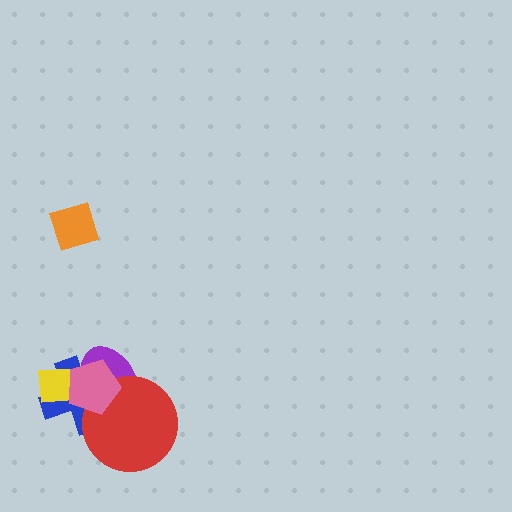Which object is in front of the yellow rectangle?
The pink pentagon is in front of the yellow rectangle.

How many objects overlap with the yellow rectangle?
3 objects overlap with the yellow rectangle.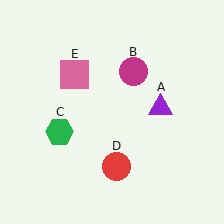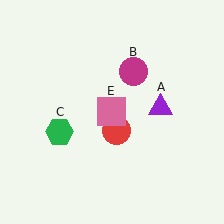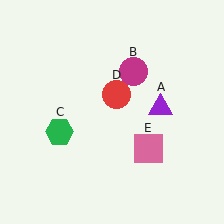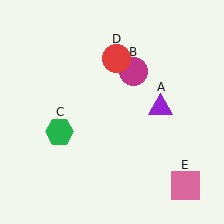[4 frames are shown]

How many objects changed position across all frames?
2 objects changed position: red circle (object D), pink square (object E).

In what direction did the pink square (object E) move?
The pink square (object E) moved down and to the right.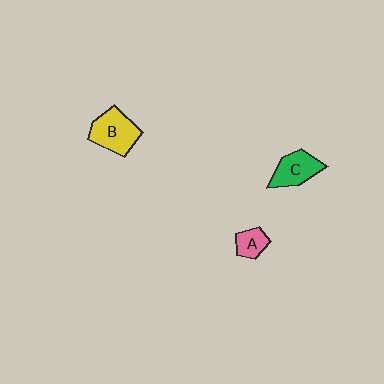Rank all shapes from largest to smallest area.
From largest to smallest: B (yellow), C (green), A (pink).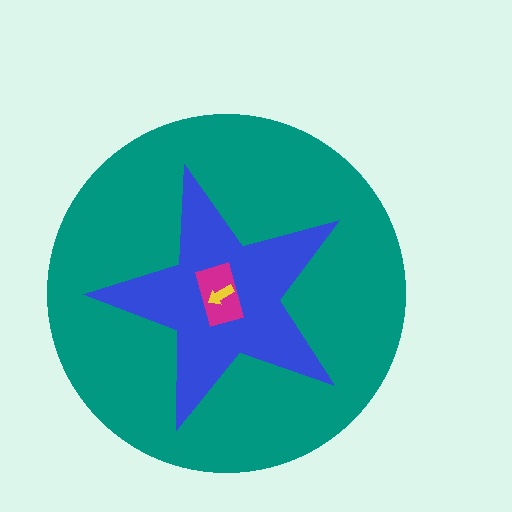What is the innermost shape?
The yellow arrow.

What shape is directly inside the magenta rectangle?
The yellow arrow.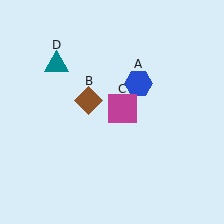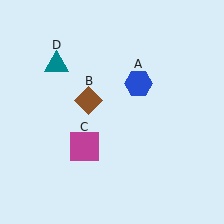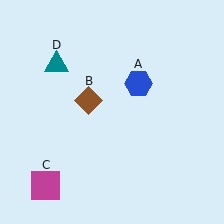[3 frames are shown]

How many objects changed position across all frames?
1 object changed position: magenta square (object C).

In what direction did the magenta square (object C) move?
The magenta square (object C) moved down and to the left.